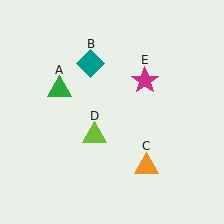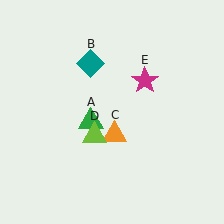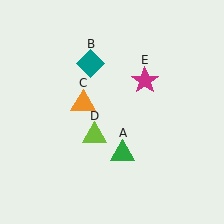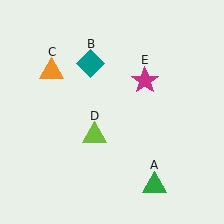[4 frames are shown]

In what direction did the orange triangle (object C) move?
The orange triangle (object C) moved up and to the left.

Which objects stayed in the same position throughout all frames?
Teal diamond (object B) and lime triangle (object D) and magenta star (object E) remained stationary.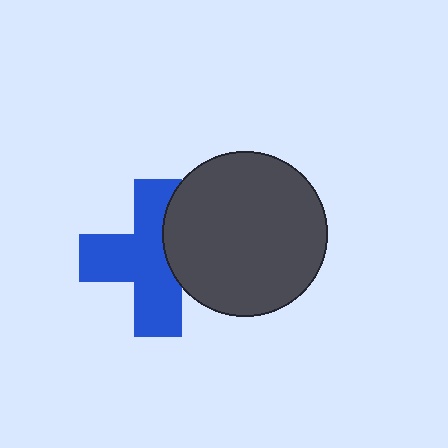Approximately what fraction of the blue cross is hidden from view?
Roughly 31% of the blue cross is hidden behind the dark gray circle.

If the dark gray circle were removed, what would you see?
You would see the complete blue cross.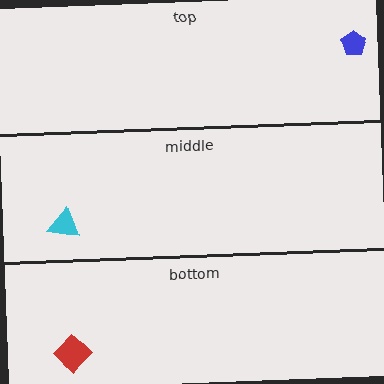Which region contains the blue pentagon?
The top region.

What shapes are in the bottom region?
The red diamond.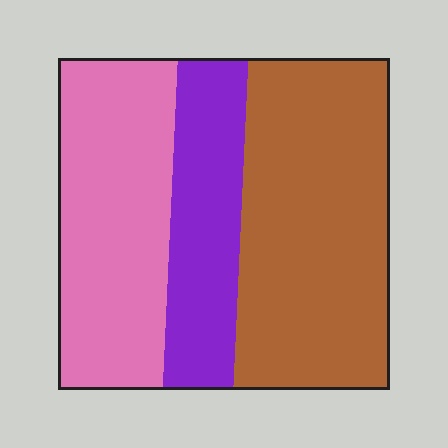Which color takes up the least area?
Purple, at roughly 20%.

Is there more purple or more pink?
Pink.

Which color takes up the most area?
Brown, at roughly 45%.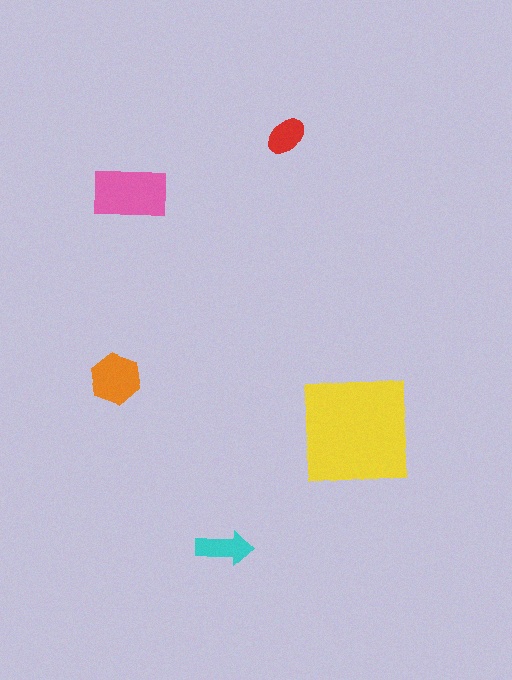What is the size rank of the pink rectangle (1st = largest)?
2nd.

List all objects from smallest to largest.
The red ellipse, the cyan arrow, the orange hexagon, the pink rectangle, the yellow square.